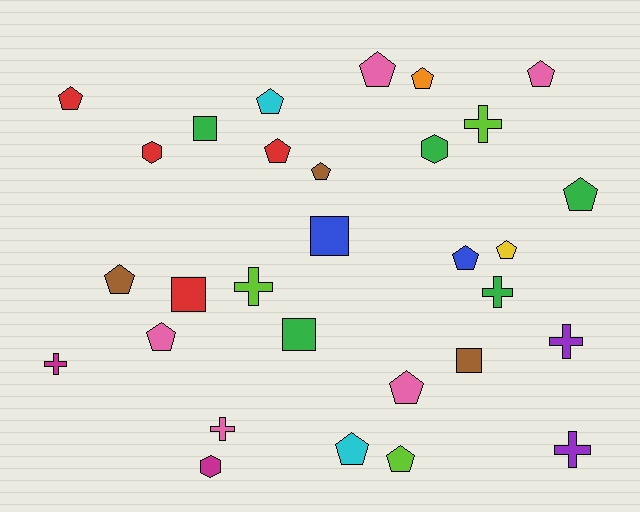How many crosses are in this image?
There are 7 crosses.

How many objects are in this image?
There are 30 objects.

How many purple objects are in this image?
There are 2 purple objects.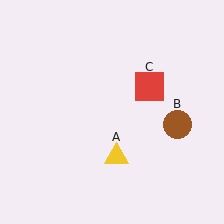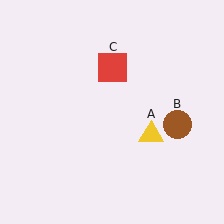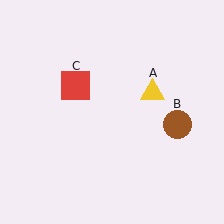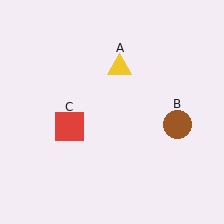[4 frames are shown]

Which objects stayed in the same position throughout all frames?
Brown circle (object B) remained stationary.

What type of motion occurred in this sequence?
The yellow triangle (object A), red square (object C) rotated counterclockwise around the center of the scene.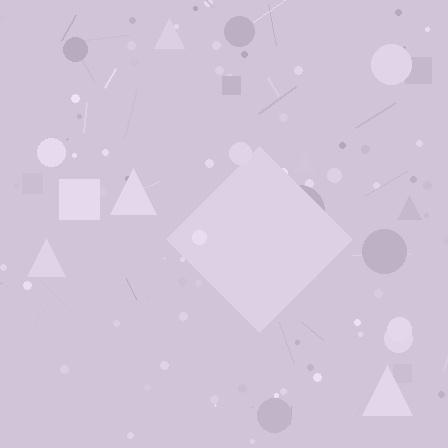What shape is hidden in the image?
A diamond is hidden in the image.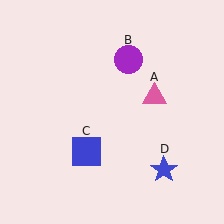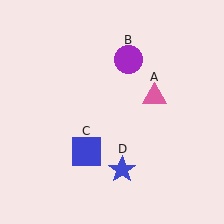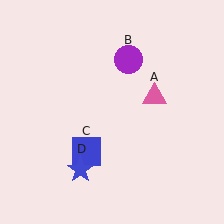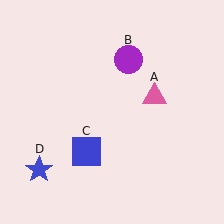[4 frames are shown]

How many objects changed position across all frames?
1 object changed position: blue star (object D).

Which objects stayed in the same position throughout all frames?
Pink triangle (object A) and purple circle (object B) and blue square (object C) remained stationary.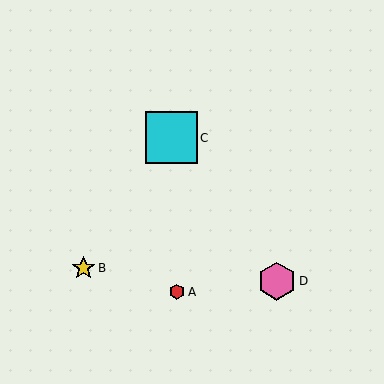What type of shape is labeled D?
Shape D is a pink hexagon.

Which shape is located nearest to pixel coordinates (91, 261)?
The yellow star (labeled B) at (83, 268) is nearest to that location.